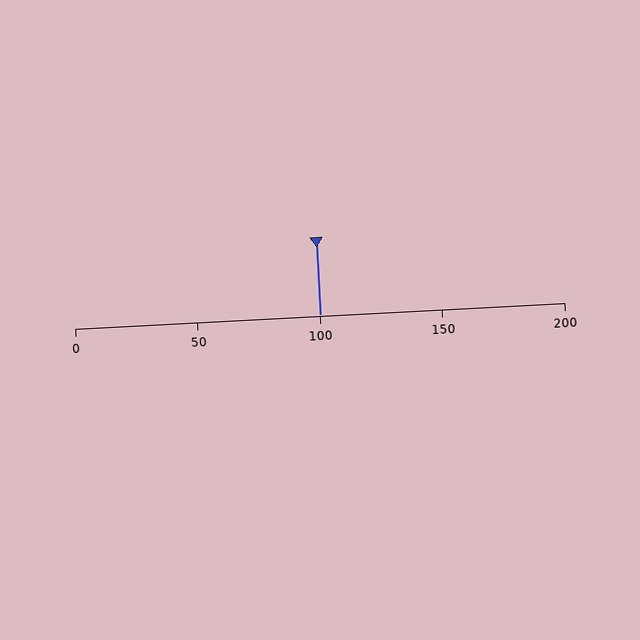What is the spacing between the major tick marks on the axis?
The major ticks are spaced 50 apart.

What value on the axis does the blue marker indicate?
The marker indicates approximately 100.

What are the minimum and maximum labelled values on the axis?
The axis runs from 0 to 200.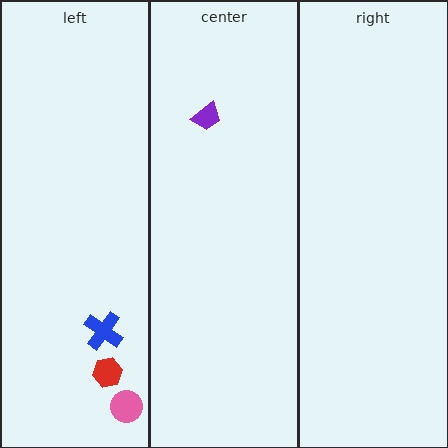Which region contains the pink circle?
The left region.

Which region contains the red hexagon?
The left region.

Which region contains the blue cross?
The left region.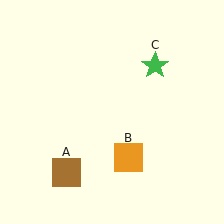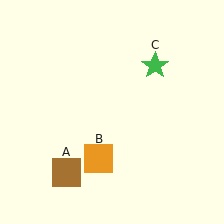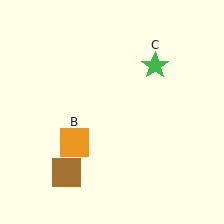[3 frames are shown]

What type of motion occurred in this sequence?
The orange square (object B) rotated clockwise around the center of the scene.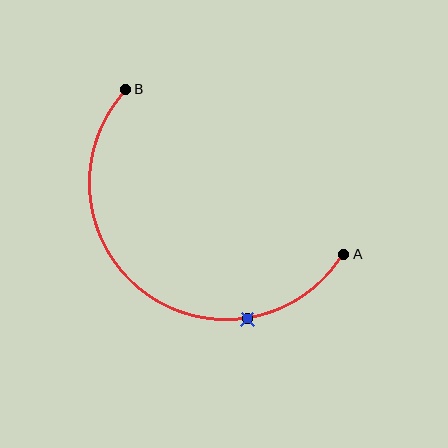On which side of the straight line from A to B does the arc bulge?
The arc bulges below and to the left of the straight line connecting A and B.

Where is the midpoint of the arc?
The arc midpoint is the point on the curve farthest from the straight line joining A and B. It sits below and to the left of that line.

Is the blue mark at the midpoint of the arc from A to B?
No. The blue mark lies on the arc but is closer to endpoint A. The arc midpoint would be at the point on the curve equidistant along the arc from both A and B.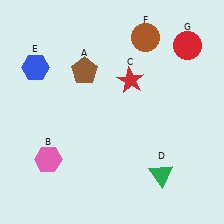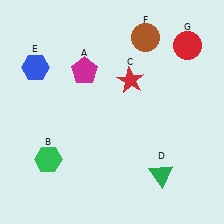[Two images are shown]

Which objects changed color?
A changed from brown to magenta. B changed from pink to green.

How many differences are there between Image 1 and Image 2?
There are 2 differences between the two images.